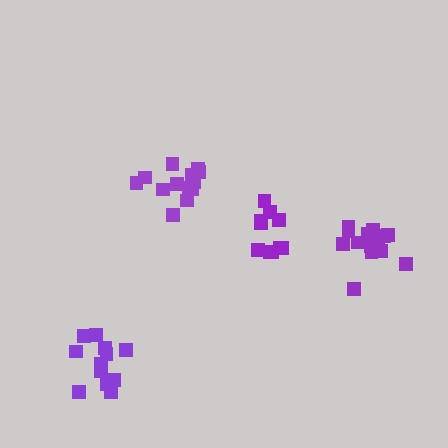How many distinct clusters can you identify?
There are 4 distinct clusters.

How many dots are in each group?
Group 1: 13 dots, Group 2: 10 dots, Group 3: 12 dots, Group 4: 14 dots (49 total).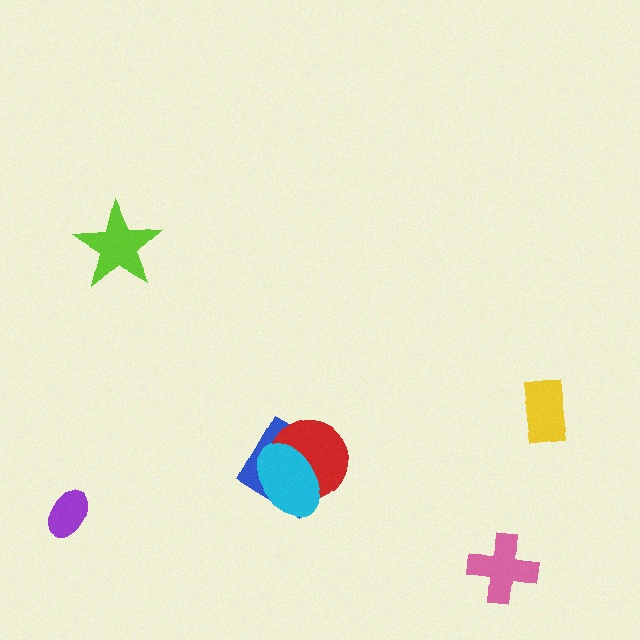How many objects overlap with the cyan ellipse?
2 objects overlap with the cyan ellipse.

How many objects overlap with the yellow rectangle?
0 objects overlap with the yellow rectangle.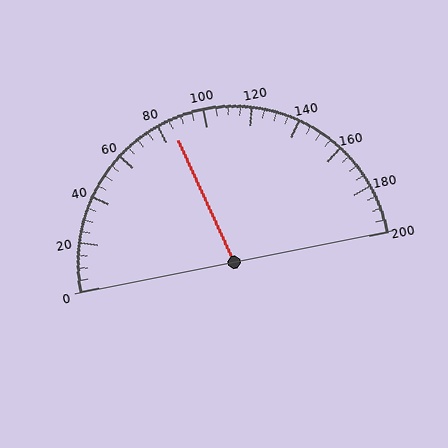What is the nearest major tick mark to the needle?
The nearest major tick mark is 80.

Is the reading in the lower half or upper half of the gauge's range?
The reading is in the lower half of the range (0 to 200).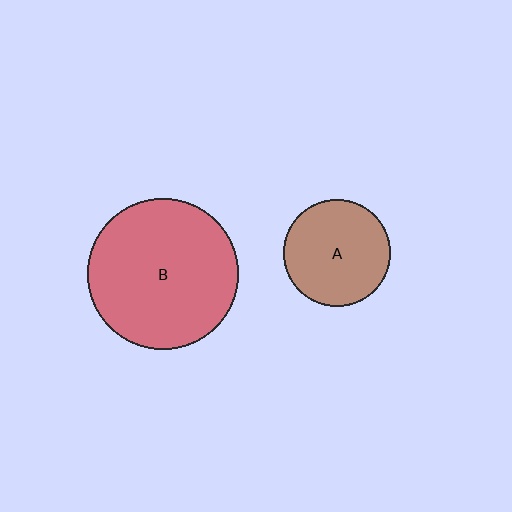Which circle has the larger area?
Circle B (red).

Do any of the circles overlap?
No, none of the circles overlap.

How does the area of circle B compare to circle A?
Approximately 2.0 times.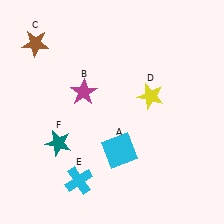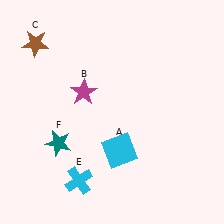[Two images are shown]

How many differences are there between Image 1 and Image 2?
There is 1 difference between the two images.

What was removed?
The yellow star (D) was removed in Image 2.